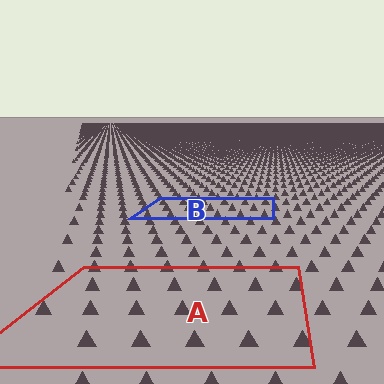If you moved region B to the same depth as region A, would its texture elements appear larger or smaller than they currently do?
They would appear larger. At a closer depth, the same texture elements are projected at a bigger on-screen size.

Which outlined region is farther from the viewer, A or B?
Region B is farther from the viewer — the texture elements inside it appear smaller and more densely packed.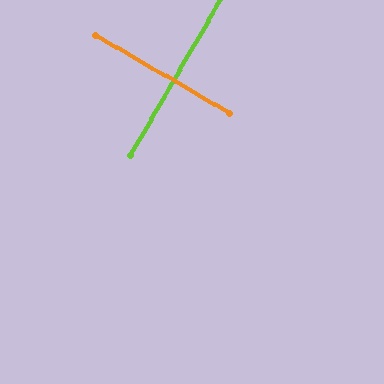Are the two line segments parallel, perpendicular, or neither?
Perpendicular — they meet at approximately 90°.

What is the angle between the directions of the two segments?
Approximately 90 degrees.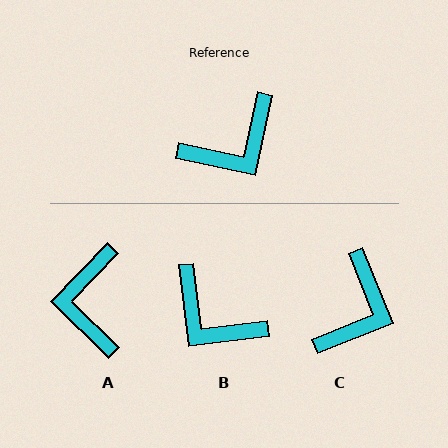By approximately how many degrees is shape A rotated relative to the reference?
Approximately 122 degrees clockwise.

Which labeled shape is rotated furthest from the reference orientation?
A, about 122 degrees away.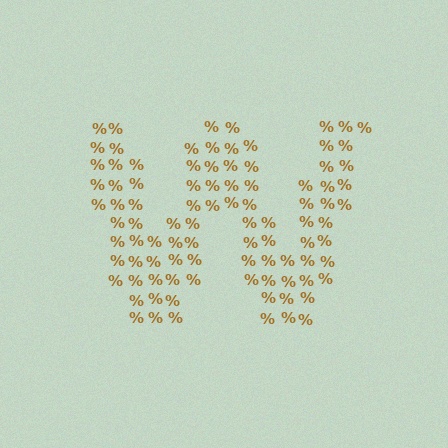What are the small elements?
The small elements are percent signs.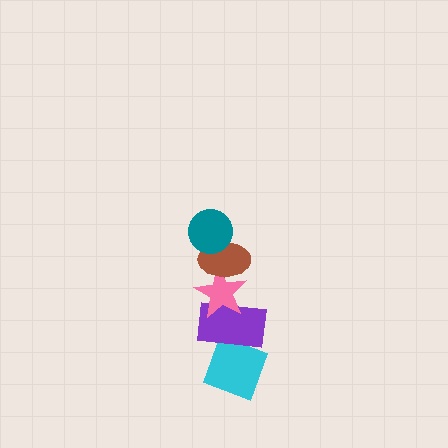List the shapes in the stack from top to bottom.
From top to bottom: the teal circle, the brown ellipse, the pink star, the purple rectangle, the cyan diamond.